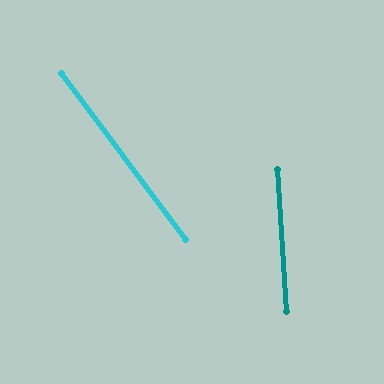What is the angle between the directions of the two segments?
Approximately 33 degrees.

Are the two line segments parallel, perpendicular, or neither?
Neither parallel nor perpendicular — they differ by about 33°.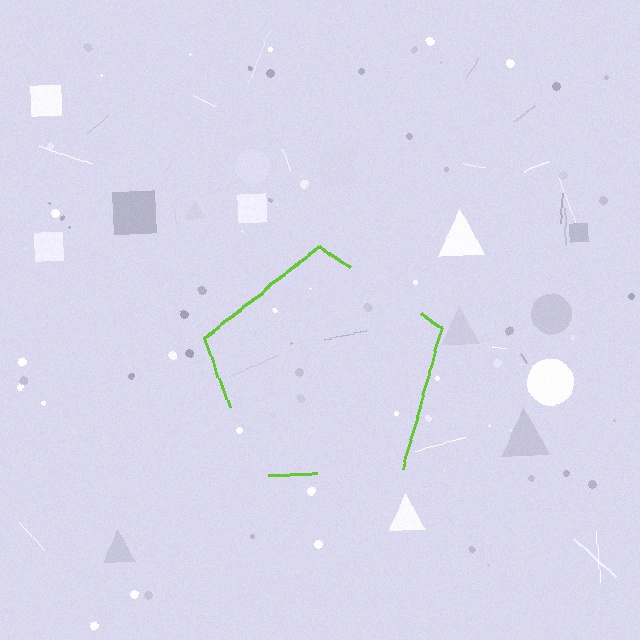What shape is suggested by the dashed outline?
The dashed outline suggests a pentagon.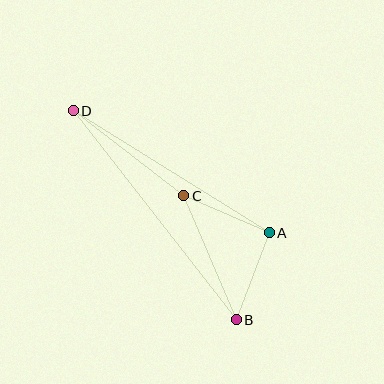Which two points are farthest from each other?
Points B and D are farthest from each other.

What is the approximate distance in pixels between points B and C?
The distance between B and C is approximately 134 pixels.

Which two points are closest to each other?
Points A and B are closest to each other.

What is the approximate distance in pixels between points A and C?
The distance between A and C is approximately 93 pixels.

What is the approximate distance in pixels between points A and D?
The distance between A and D is approximately 231 pixels.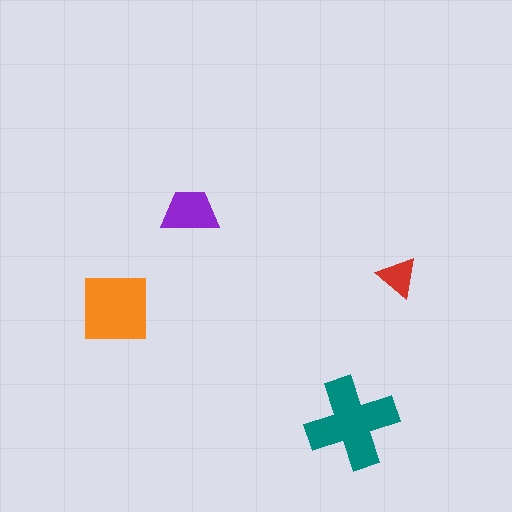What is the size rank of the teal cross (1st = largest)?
1st.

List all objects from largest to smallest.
The teal cross, the orange square, the purple trapezoid, the red triangle.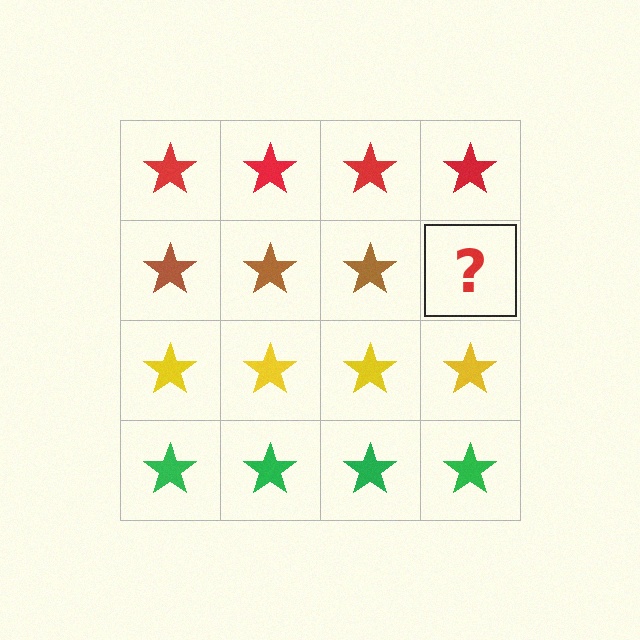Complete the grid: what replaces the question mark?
The question mark should be replaced with a brown star.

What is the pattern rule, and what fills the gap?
The rule is that each row has a consistent color. The gap should be filled with a brown star.